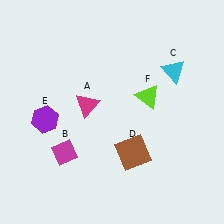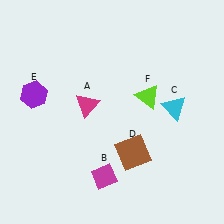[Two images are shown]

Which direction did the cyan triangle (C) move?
The cyan triangle (C) moved down.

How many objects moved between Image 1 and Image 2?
3 objects moved between the two images.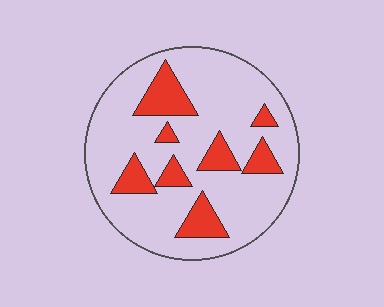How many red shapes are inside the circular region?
8.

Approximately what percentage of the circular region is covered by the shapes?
Approximately 20%.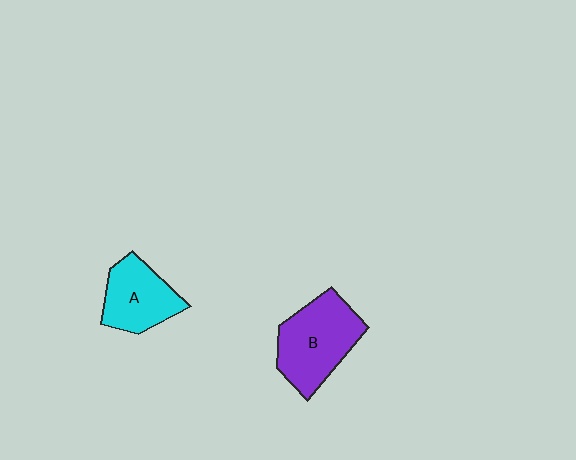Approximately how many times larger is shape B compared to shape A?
Approximately 1.3 times.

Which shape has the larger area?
Shape B (purple).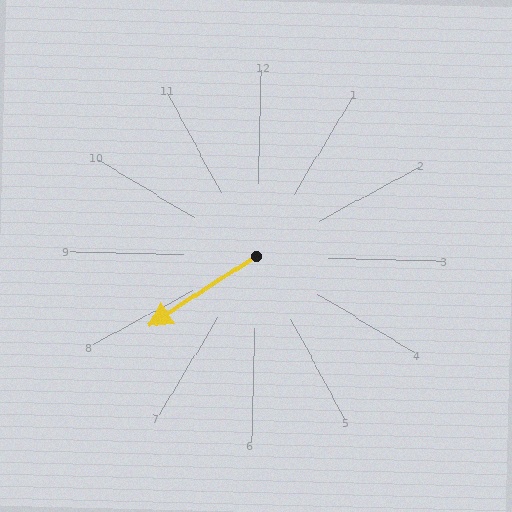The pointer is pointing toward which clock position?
Roughly 8 o'clock.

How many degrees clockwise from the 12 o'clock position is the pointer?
Approximately 236 degrees.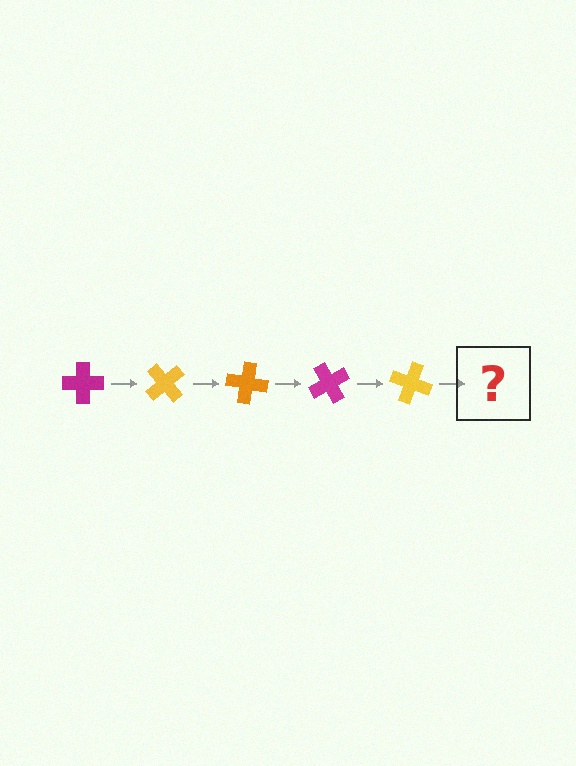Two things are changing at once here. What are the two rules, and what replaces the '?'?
The two rules are that it rotates 50 degrees each step and the color cycles through magenta, yellow, and orange. The '?' should be an orange cross, rotated 250 degrees from the start.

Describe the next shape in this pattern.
It should be an orange cross, rotated 250 degrees from the start.